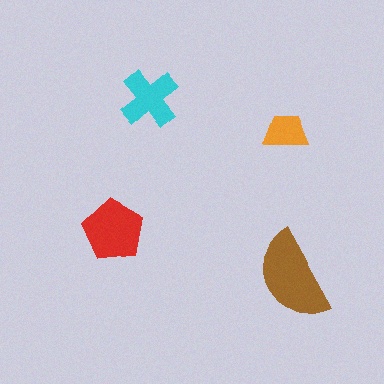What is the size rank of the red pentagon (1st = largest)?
2nd.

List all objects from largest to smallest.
The brown semicircle, the red pentagon, the cyan cross, the orange trapezoid.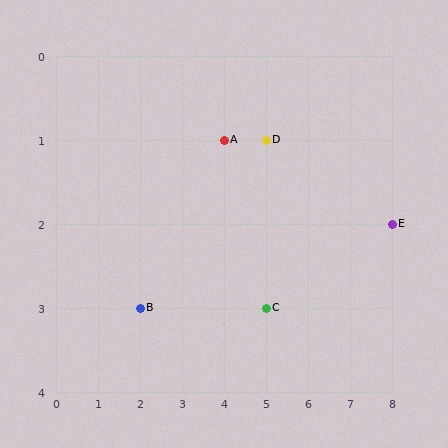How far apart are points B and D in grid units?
Points B and D are 3 columns and 2 rows apart (about 3.6 grid units diagonally).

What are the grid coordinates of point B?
Point B is at grid coordinates (2, 3).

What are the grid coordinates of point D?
Point D is at grid coordinates (5, 1).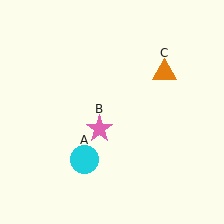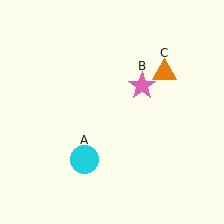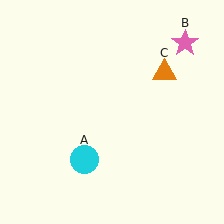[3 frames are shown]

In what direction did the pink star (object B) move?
The pink star (object B) moved up and to the right.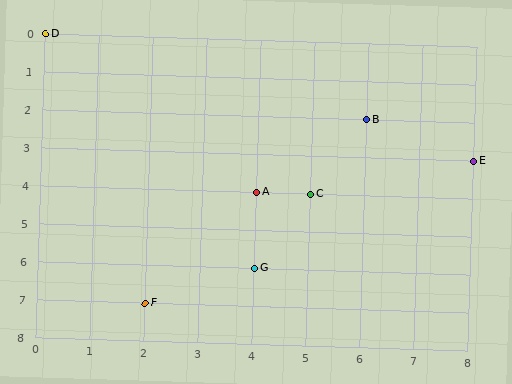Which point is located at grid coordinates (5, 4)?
Point C is at (5, 4).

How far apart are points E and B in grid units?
Points E and B are 2 columns and 1 row apart (about 2.2 grid units diagonally).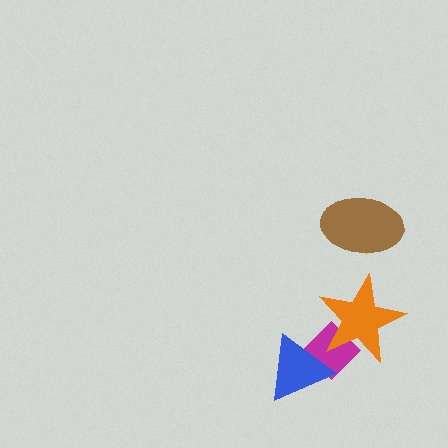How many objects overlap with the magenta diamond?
2 objects overlap with the magenta diamond.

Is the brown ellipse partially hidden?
No, no other shape covers it.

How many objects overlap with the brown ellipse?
0 objects overlap with the brown ellipse.